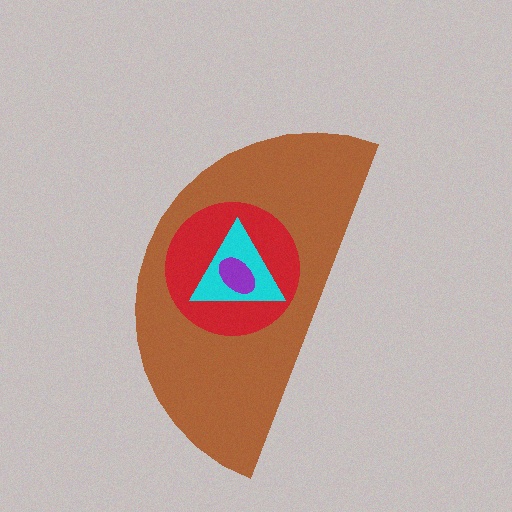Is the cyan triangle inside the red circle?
Yes.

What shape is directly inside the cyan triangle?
The purple ellipse.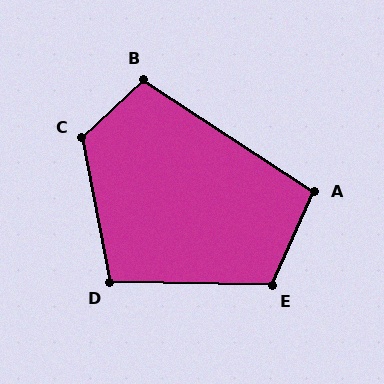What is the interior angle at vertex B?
Approximately 103 degrees (obtuse).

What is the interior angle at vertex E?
Approximately 114 degrees (obtuse).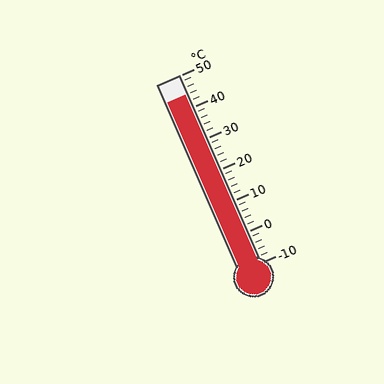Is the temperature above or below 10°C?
The temperature is above 10°C.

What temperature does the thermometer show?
The thermometer shows approximately 44°C.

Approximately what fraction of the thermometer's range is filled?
The thermometer is filled to approximately 90% of its range.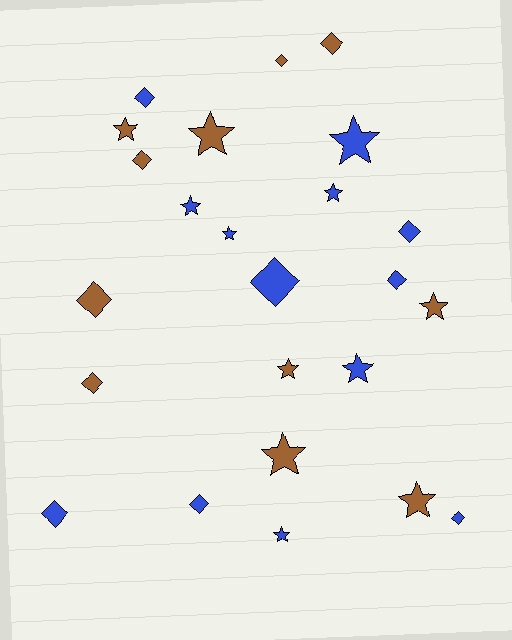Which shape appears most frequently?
Diamond, with 12 objects.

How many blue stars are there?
There are 6 blue stars.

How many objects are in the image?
There are 24 objects.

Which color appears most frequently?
Blue, with 13 objects.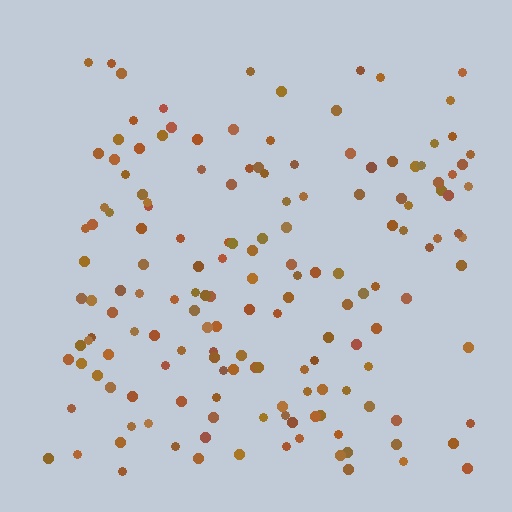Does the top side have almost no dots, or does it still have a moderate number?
Still a moderate number, just noticeably fewer than the bottom.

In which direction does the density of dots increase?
From top to bottom, with the bottom side densest.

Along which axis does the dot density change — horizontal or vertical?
Vertical.